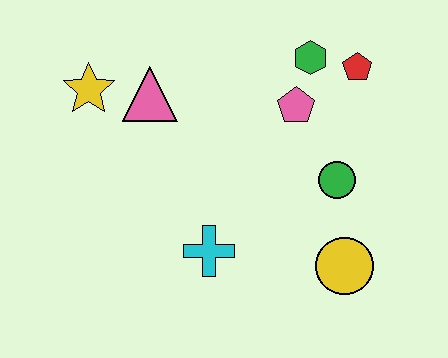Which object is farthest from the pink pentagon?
The yellow star is farthest from the pink pentagon.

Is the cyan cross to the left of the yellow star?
No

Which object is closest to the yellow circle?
The green circle is closest to the yellow circle.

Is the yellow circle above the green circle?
No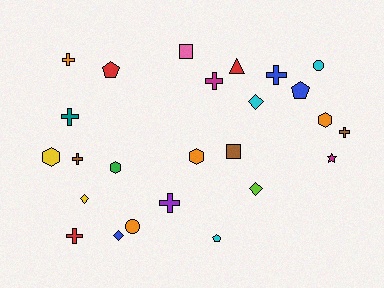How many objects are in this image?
There are 25 objects.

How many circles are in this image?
There are 2 circles.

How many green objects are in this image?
There is 1 green object.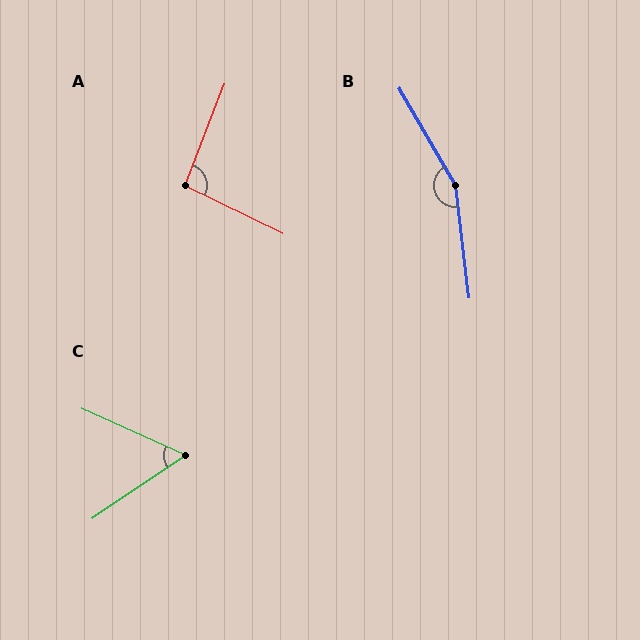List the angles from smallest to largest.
C (58°), A (95°), B (157°).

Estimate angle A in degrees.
Approximately 95 degrees.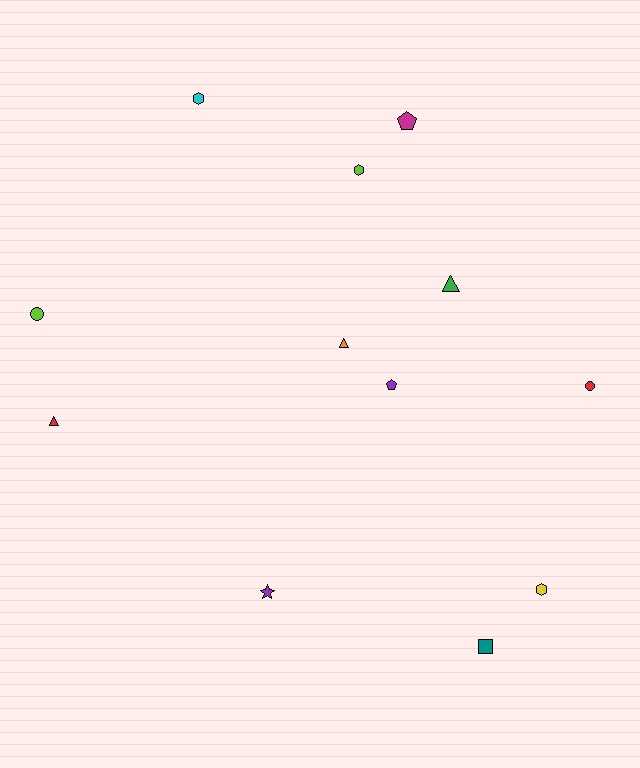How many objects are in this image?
There are 12 objects.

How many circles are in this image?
There are 2 circles.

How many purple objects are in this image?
There are 2 purple objects.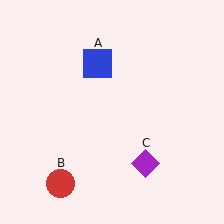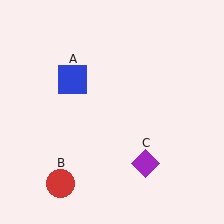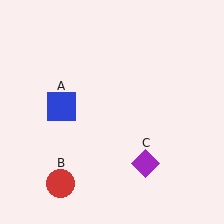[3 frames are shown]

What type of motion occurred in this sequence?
The blue square (object A) rotated counterclockwise around the center of the scene.